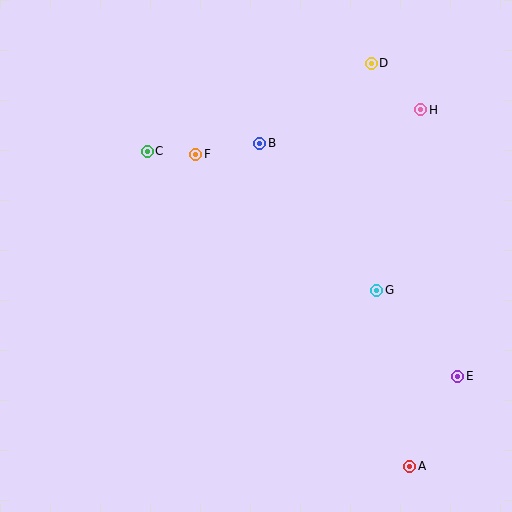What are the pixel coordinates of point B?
Point B is at (260, 143).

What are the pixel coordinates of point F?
Point F is at (195, 154).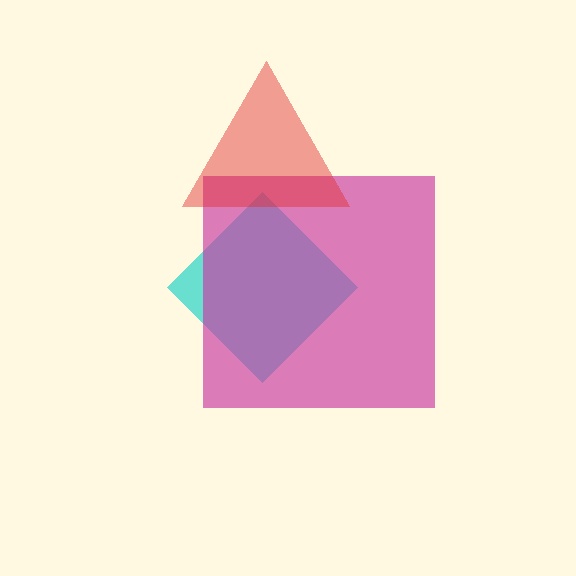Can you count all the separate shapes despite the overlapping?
Yes, there are 3 separate shapes.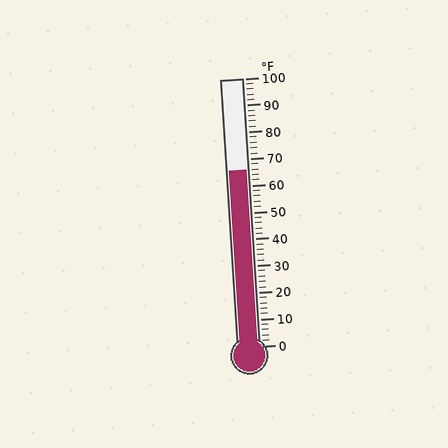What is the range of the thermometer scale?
The thermometer scale ranges from 0°F to 100°F.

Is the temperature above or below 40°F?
The temperature is above 40°F.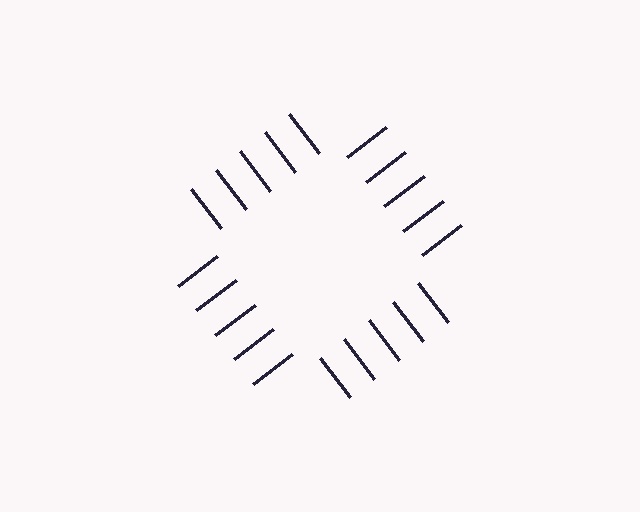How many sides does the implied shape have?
4 sides — the line-ends trace a square.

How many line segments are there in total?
20 — 5 along each of the 4 edges.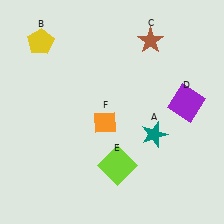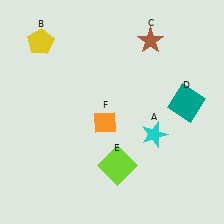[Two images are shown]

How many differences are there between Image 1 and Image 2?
There are 2 differences between the two images.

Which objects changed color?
A changed from teal to cyan. D changed from purple to teal.